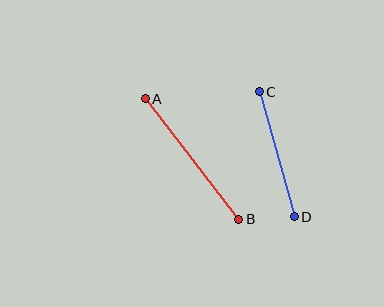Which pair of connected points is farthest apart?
Points A and B are farthest apart.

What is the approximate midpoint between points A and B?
The midpoint is at approximately (192, 159) pixels.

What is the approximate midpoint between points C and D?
The midpoint is at approximately (277, 154) pixels.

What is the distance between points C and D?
The distance is approximately 130 pixels.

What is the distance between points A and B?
The distance is approximately 152 pixels.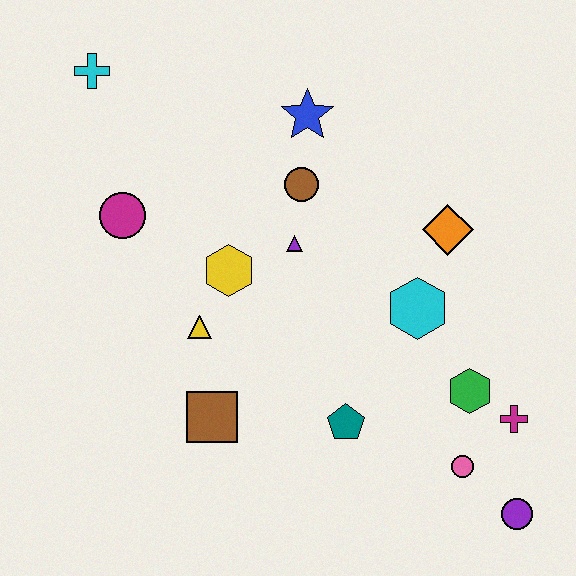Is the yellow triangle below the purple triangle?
Yes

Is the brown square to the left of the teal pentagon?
Yes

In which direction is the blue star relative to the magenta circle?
The blue star is to the right of the magenta circle.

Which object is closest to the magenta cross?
The green hexagon is closest to the magenta cross.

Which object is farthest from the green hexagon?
The cyan cross is farthest from the green hexagon.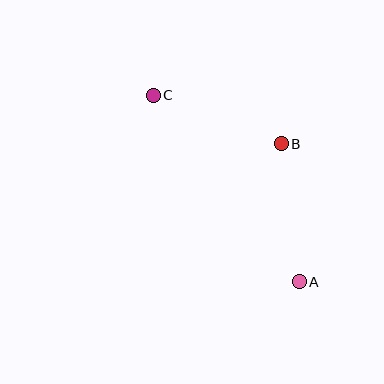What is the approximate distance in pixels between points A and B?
The distance between A and B is approximately 139 pixels.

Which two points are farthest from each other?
Points A and C are farthest from each other.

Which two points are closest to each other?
Points B and C are closest to each other.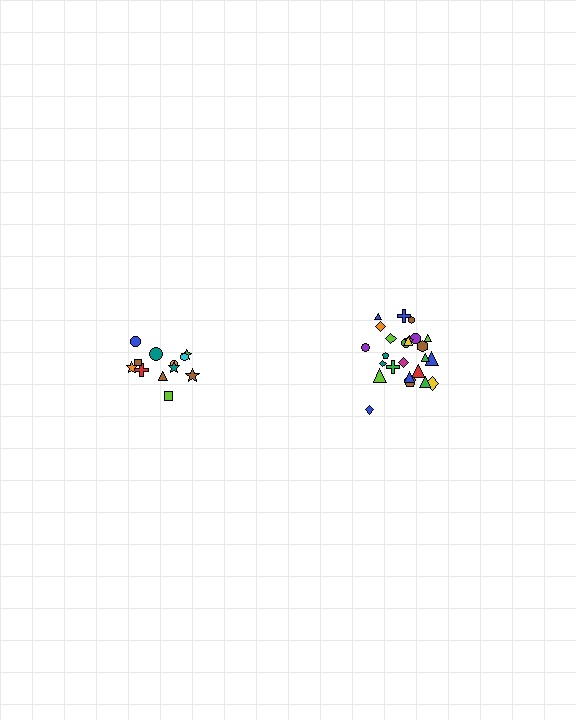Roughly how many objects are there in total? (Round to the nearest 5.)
Roughly 35 objects in total.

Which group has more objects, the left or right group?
The right group.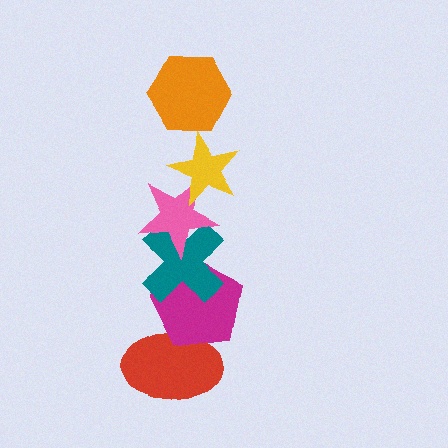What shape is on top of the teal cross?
The pink star is on top of the teal cross.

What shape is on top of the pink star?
The yellow star is on top of the pink star.